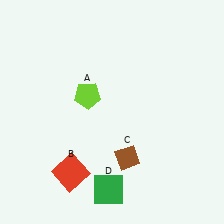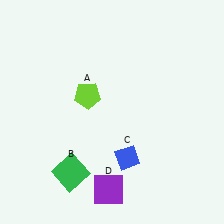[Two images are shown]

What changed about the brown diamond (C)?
In Image 1, C is brown. In Image 2, it changed to blue.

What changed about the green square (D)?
In Image 1, D is green. In Image 2, it changed to purple.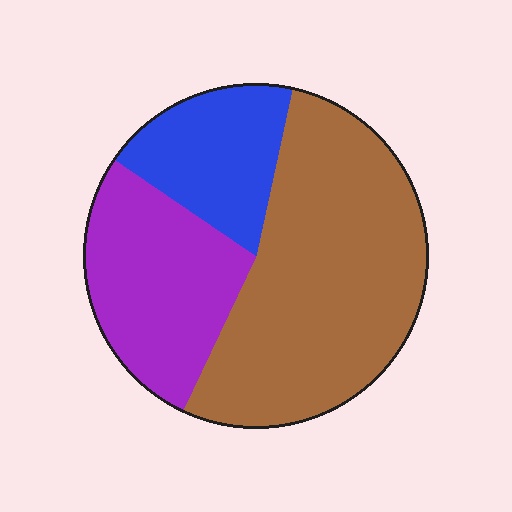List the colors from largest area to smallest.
From largest to smallest: brown, purple, blue.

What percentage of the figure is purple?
Purple covers 28% of the figure.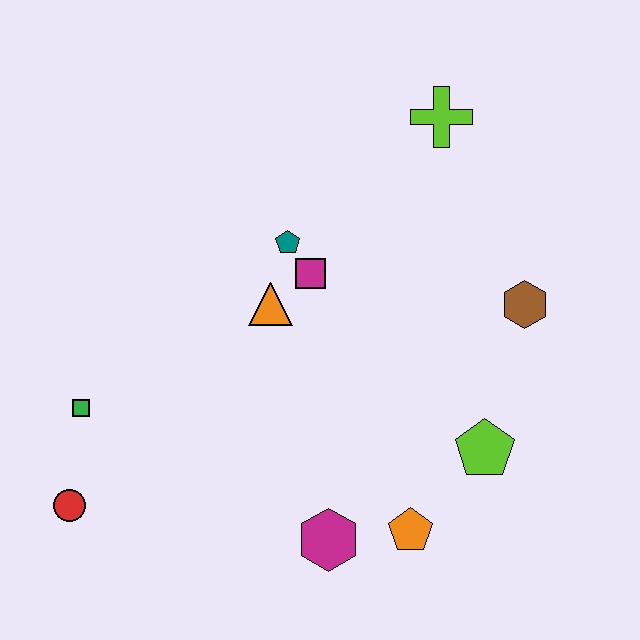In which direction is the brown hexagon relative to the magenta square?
The brown hexagon is to the right of the magenta square.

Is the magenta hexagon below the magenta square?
Yes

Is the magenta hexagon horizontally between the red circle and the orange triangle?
No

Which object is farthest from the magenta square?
The red circle is farthest from the magenta square.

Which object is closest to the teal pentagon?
The magenta square is closest to the teal pentagon.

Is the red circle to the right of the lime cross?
No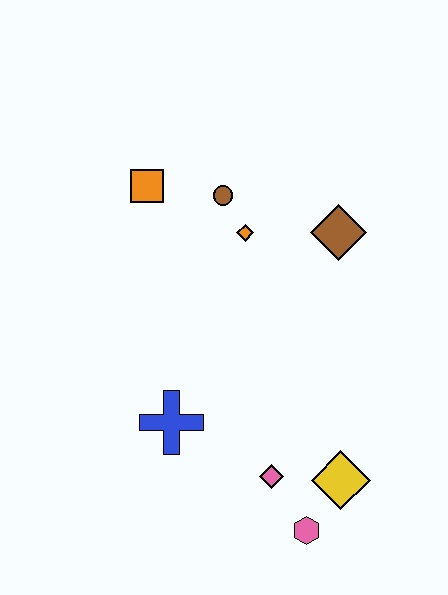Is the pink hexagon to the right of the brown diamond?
No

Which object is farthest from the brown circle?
The pink hexagon is farthest from the brown circle.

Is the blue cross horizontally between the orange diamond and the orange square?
Yes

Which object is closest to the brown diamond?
The orange diamond is closest to the brown diamond.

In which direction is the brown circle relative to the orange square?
The brown circle is to the right of the orange square.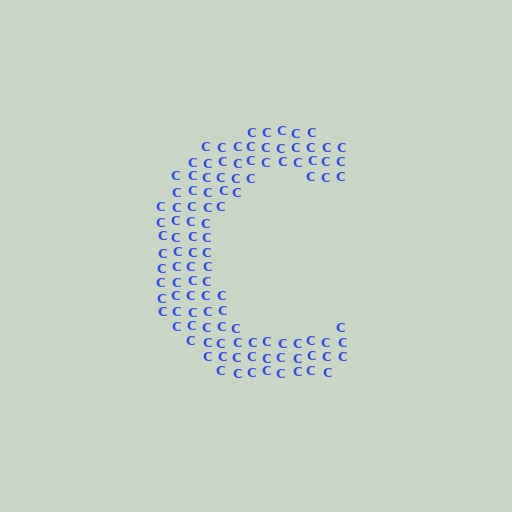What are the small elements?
The small elements are letter C's.